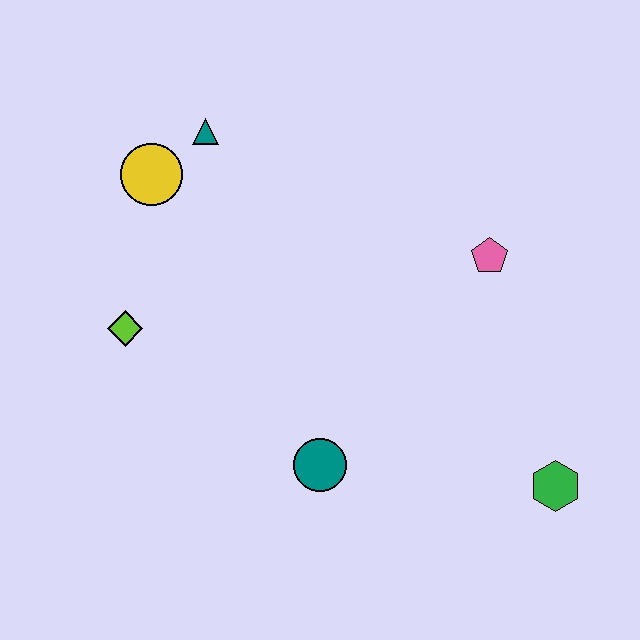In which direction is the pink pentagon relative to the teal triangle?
The pink pentagon is to the right of the teal triangle.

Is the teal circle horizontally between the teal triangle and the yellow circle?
No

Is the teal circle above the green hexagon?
Yes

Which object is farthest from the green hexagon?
The yellow circle is farthest from the green hexagon.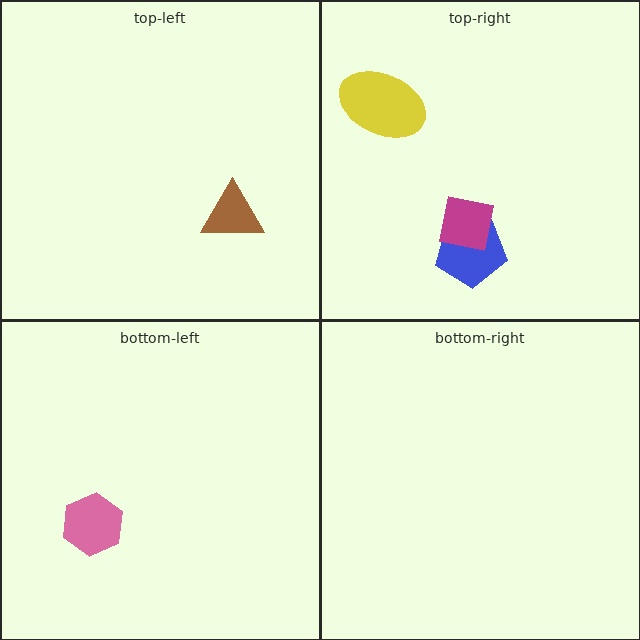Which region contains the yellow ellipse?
The top-right region.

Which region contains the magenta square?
The top-right region.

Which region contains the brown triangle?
The top-left region.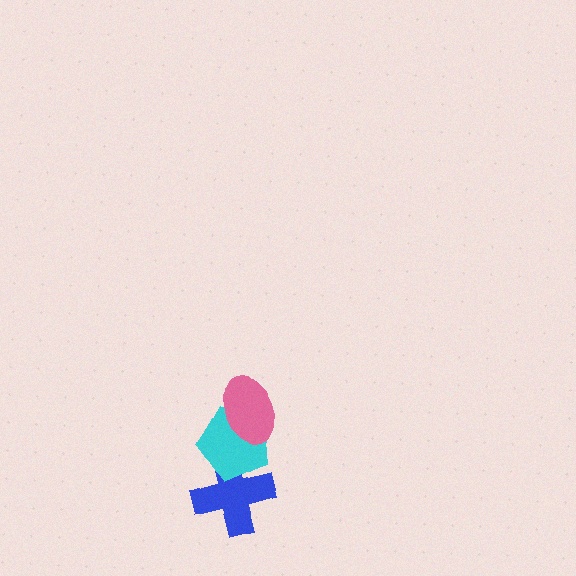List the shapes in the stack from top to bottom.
From top to bottom: the pink ellipse, the cyan pentagon, the blue cross.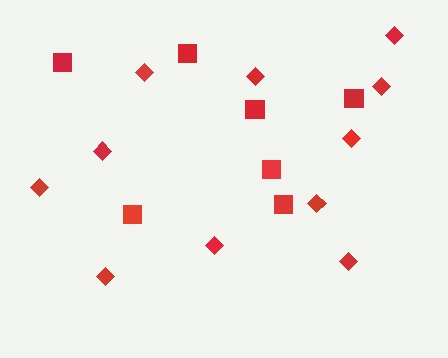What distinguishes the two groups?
There are 2 groups: one group of diamonds (11) and one group of squares (7).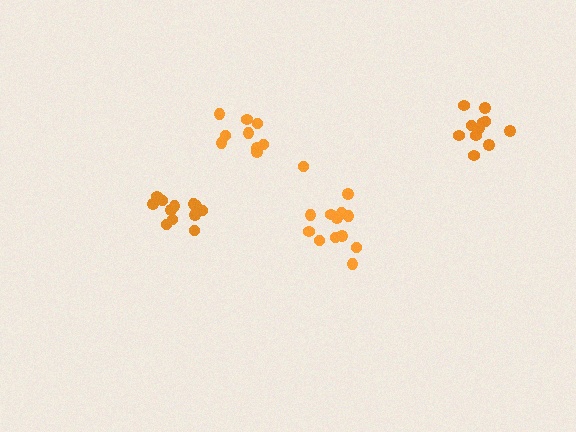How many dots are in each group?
Group 1: 10 dots, Group 2: 12 dots, Group 3: 12 dots, Group 4: 13 dots (47 total).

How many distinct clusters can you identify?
There are 4 distinct clusters.